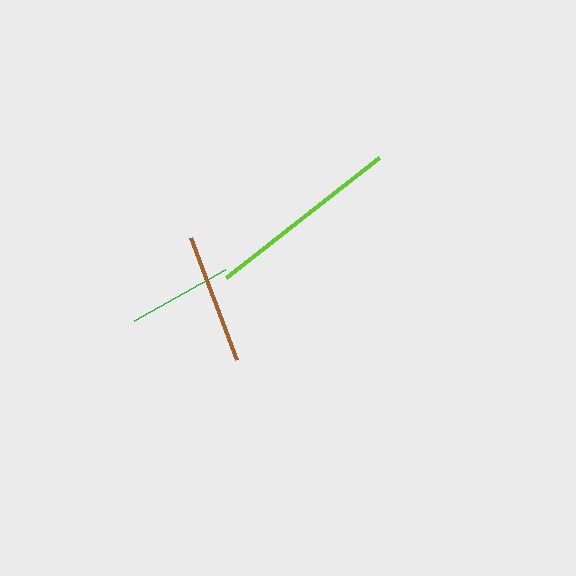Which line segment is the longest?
The lime line is the longest at approximately 195 pixels.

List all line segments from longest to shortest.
From longest to shortest: lime, brown, green.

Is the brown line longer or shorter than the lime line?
The lime line is longer than the brown line.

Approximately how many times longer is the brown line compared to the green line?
The brown line is approximately 1.2 times the length of the green line.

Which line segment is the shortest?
The green line is the shortest at approximately 104 pixels.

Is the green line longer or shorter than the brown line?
The brown line is longer than the green line.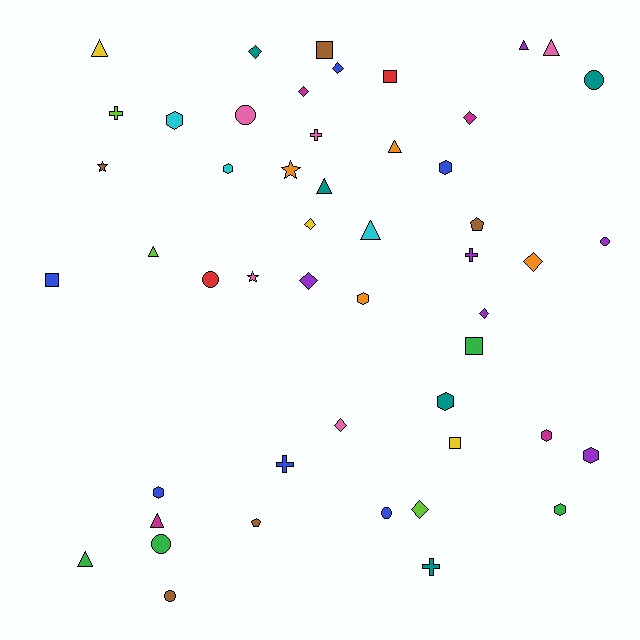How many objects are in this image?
There are 50 objects.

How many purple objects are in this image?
There are 6 purple objects.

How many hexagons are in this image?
There are 9 hexagons.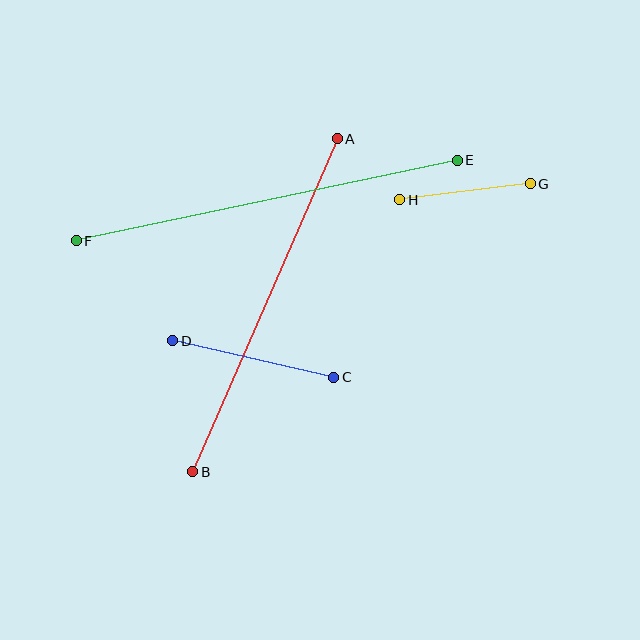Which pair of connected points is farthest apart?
Points E and F are farthest apart.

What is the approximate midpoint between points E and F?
The midpoint is at approximately (267, 201) pixels.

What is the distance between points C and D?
The distance is approximately 165 pixels.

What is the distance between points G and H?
The distance is approximately 132 pixels.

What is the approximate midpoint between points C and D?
The midpoint is at approximately (253, 359) pixels.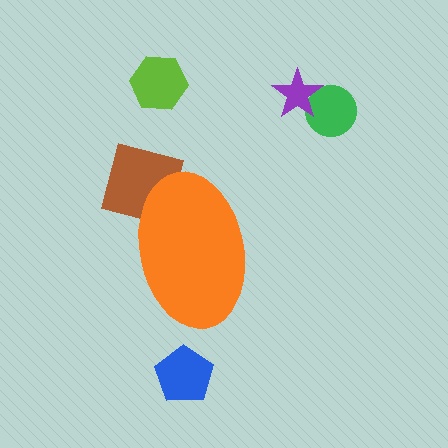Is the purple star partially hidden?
No, the purple star is fully visible.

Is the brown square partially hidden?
Yes, the brown square is partially hidden behind the orange ellipse.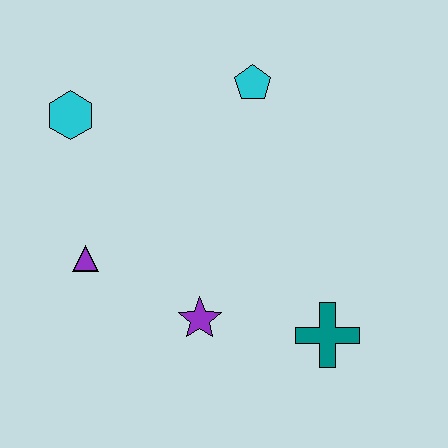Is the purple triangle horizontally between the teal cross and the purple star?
No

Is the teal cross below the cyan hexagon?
Yes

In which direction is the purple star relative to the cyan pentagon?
The purple star is below the cyan pentagon.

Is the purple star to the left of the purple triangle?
No